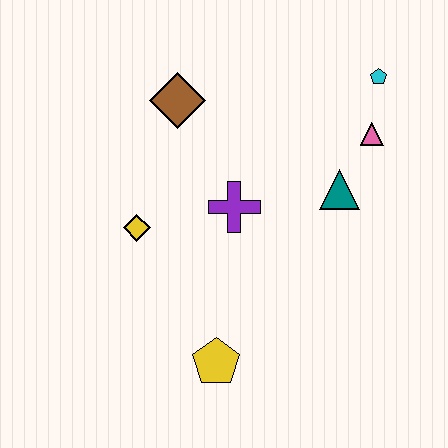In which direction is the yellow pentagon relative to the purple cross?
The yellow pentagon is below the purple cross.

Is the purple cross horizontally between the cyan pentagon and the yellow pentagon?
Yes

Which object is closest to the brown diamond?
The purple cross is closest to the brown diamond.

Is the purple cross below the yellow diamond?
No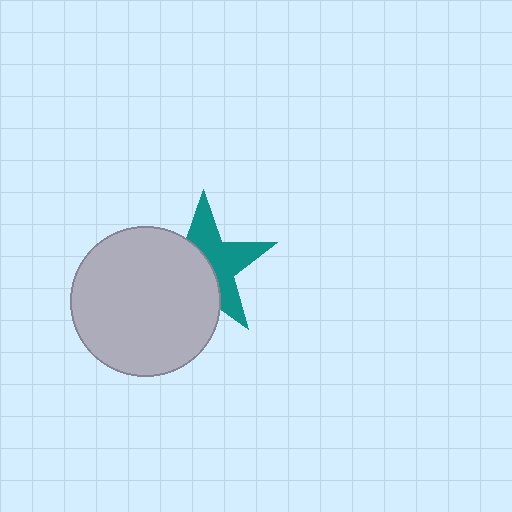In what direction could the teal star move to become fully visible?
The teal star could move toward the upper-right. That would shift it out from behind the light gray circle entirely.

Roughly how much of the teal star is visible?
About half of it is visible (roughly 49%).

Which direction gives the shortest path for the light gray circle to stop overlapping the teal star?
Moving toward the lower-left gives the shortest separation.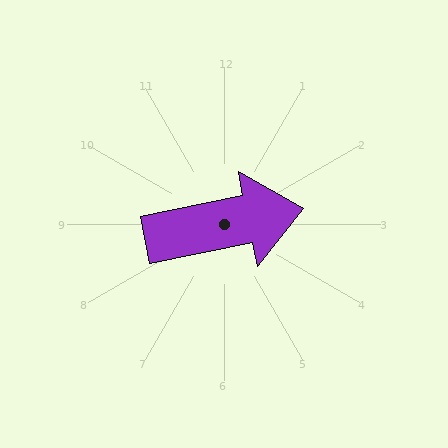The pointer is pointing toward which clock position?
Roughly 3 o'clock.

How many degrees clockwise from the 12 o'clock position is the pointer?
Approximately 79 degrees.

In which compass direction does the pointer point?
East.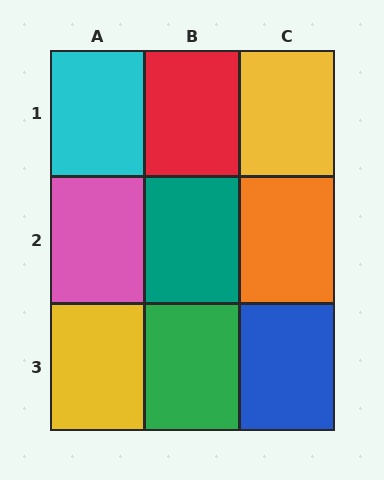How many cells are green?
1 cell is green.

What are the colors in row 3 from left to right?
Yellow, green, blue.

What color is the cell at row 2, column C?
Orange.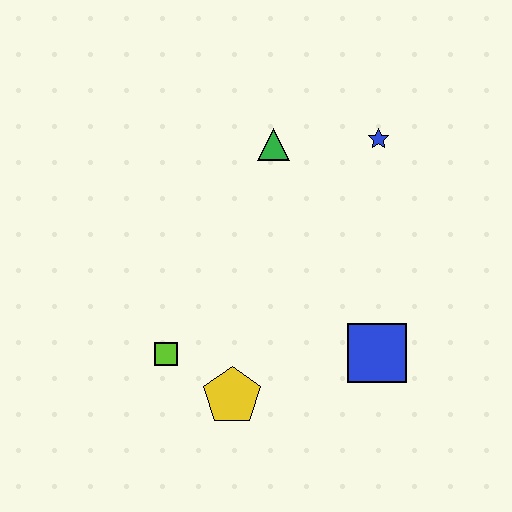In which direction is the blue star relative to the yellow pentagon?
The blue star is above the yellow pentagon.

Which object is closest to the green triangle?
The blue star is closest to the green triangle.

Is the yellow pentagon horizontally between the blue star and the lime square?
Yes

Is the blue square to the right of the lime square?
Yes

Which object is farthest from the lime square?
The blue star is farthest from the lime square.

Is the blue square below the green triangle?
Yes